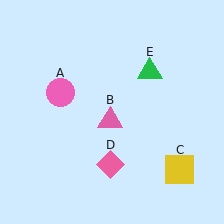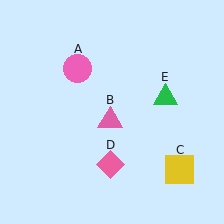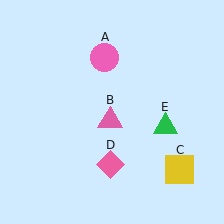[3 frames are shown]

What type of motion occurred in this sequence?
The pink circle (object A), green triangle (object E) rotated clockwise around the center of the scene.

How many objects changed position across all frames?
2 objects changed position: pink circle (object A), green triangle (object E).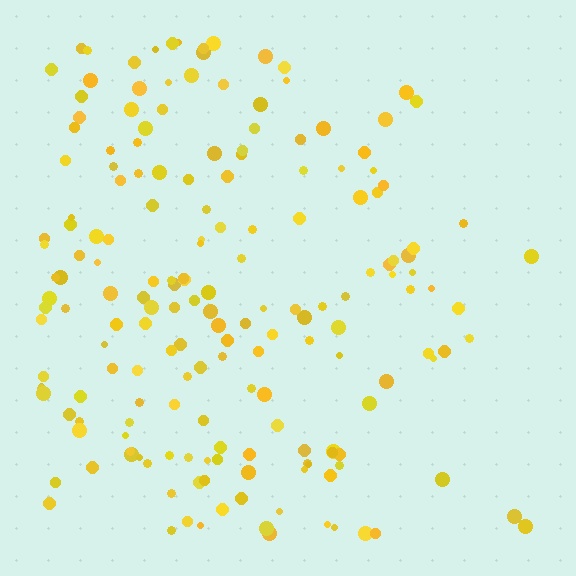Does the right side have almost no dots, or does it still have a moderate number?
Still a moderate number, just noticeably fewer than the left.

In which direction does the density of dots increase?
From right to left, with the left side densest.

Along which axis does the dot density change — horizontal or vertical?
Horizontal.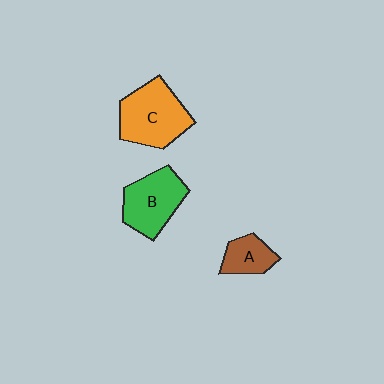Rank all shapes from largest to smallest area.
From largest to smallest: C (orange), B (green), A (brown).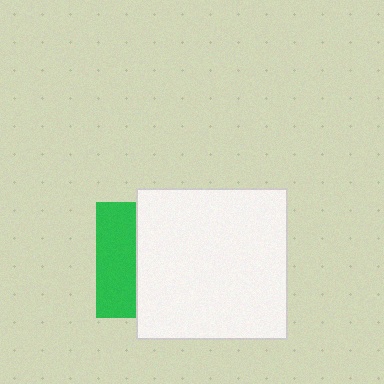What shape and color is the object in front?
The object in front is a white square.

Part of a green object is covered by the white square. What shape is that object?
It is a square.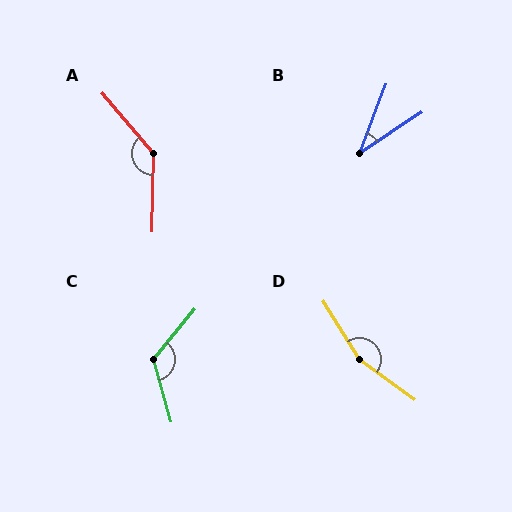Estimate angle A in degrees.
Approximately 139 degrees.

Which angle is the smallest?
B, at approximately 35 degrees.